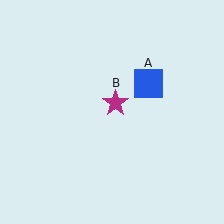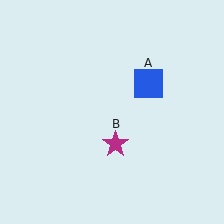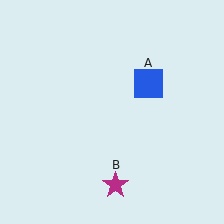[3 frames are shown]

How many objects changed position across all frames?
1 object changed position: magenta star (object B).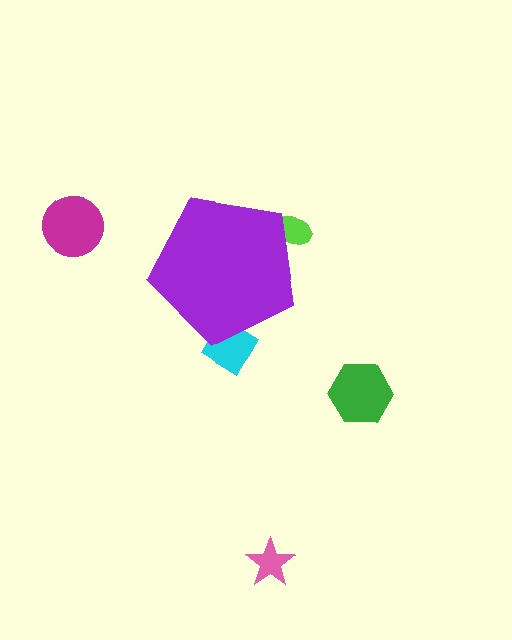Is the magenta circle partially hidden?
No, the magenta circle is fully visible.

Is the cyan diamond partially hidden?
Yes, the cyan diamond is partially hidden behind the purple pentagon.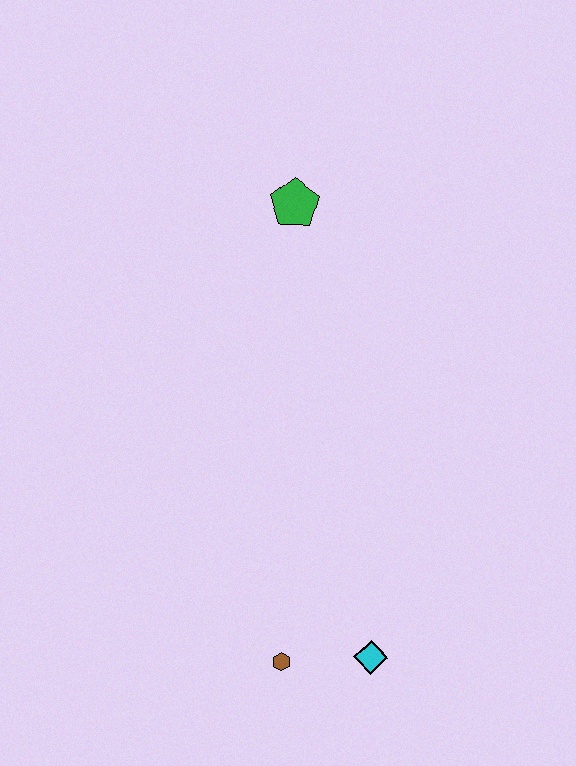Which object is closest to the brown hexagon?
The cyan diamond is closest to the brown hexagon.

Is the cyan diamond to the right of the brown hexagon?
Yes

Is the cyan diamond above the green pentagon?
No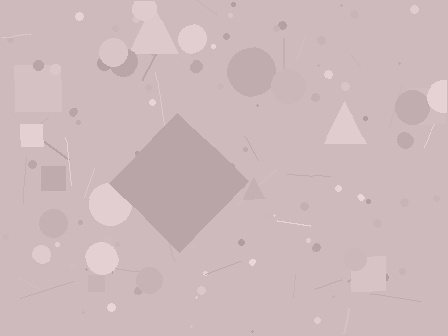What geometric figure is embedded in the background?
A diamond is embedded in the background.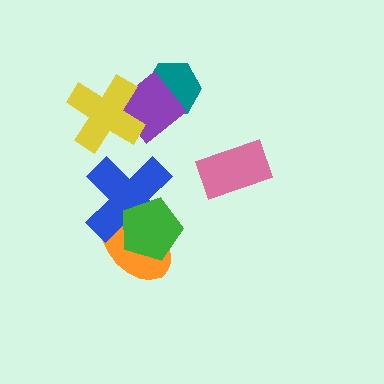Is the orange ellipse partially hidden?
Yes, it is partially covered by another shape.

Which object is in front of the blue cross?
The green pentagon is in front of the blue cross.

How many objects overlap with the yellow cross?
1 object overlaps with the yellow cross.